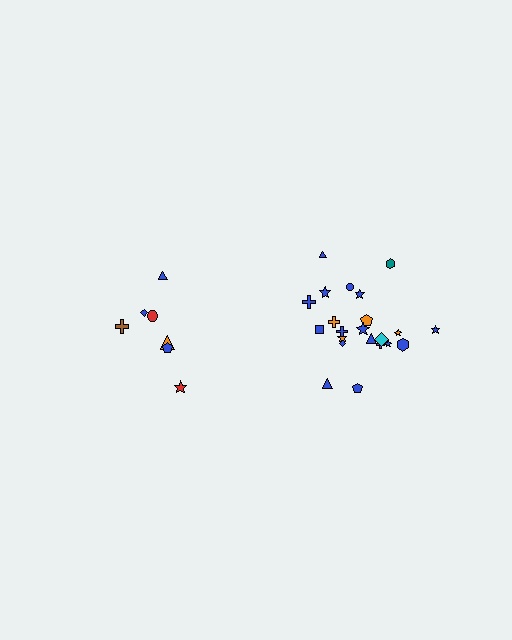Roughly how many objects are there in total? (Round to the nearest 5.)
Roughly 30 objects in total.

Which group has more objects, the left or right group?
The right group.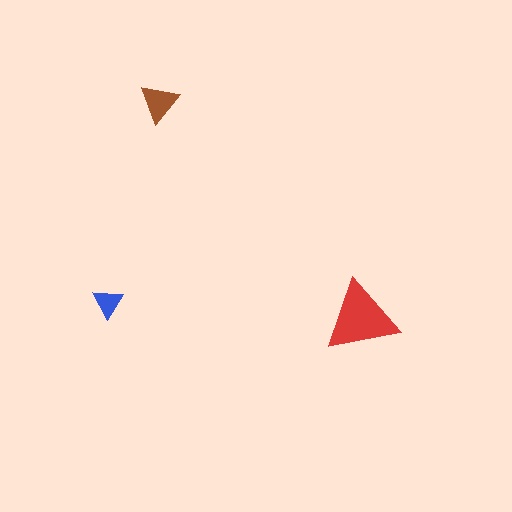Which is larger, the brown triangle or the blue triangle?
The brown one.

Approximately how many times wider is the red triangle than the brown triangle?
About 2 times wider.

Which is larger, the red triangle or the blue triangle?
The red one.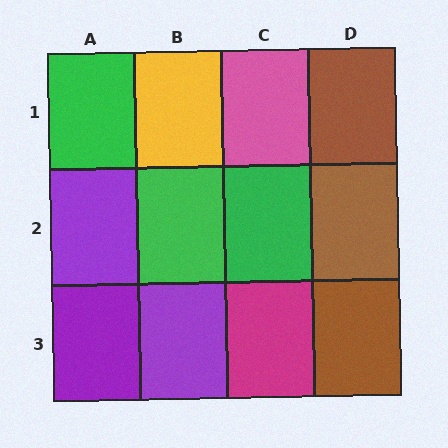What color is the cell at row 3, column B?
Purple.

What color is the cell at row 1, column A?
Green.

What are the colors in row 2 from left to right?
Purple, green, green, brown.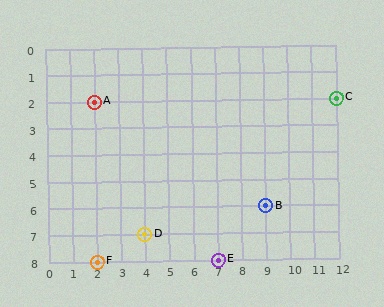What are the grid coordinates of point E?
Point E is at grid coordinates (7, 8).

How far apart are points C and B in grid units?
Points C and B are 3 columns and 4 rows apart (about 5.0 grid units diagonally).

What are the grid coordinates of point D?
Point D is at grid coordinates (4, 7).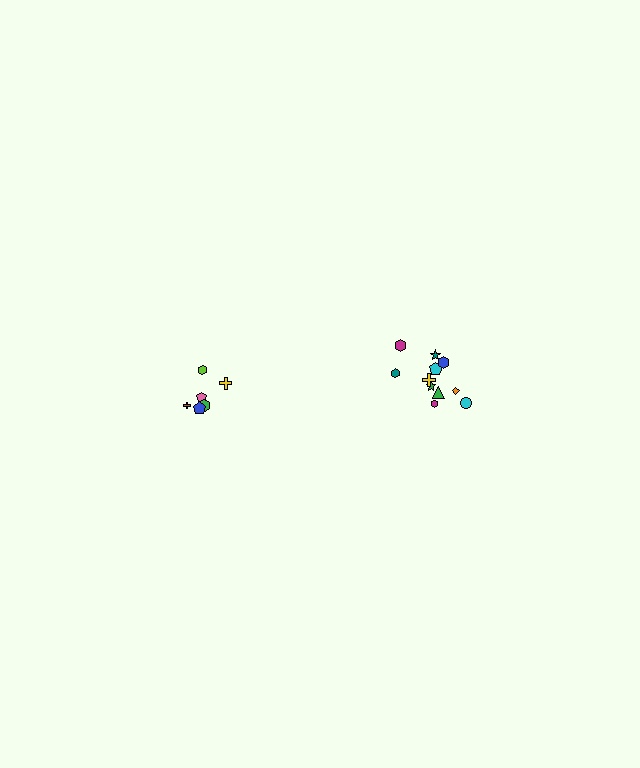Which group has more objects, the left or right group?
The right group.